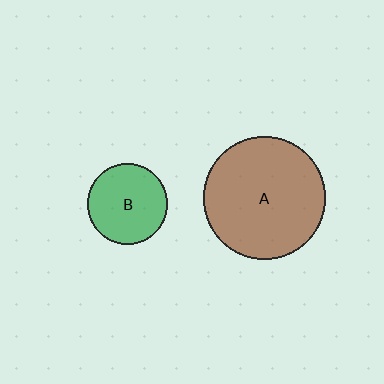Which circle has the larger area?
Circle A (brown).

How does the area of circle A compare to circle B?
Approximately 2.3 times.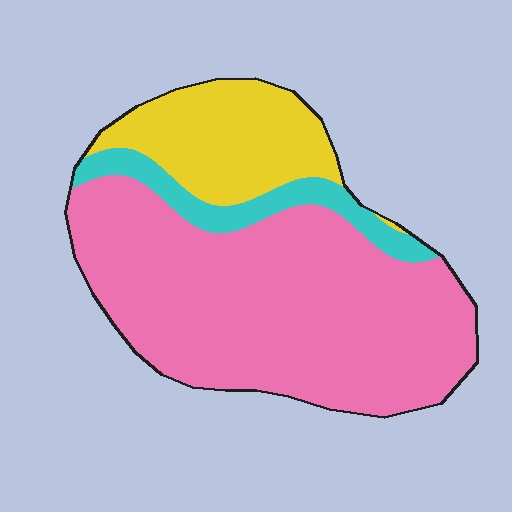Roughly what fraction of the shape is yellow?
Yellow takes up less than a quarter of the shape.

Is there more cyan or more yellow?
Yellow.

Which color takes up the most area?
Pink, at roughly 70%.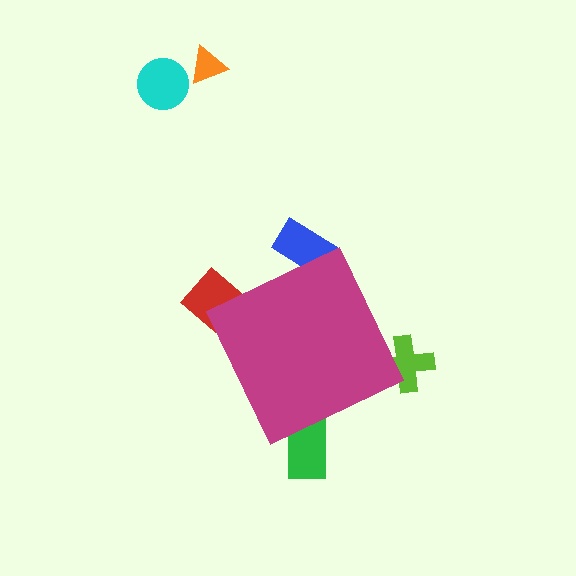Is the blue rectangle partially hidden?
Yes, the blue rectangle is partially hidden behind the magenta diamond.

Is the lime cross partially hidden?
Yes, the lime cross is partially hidden behind the magenta diamond.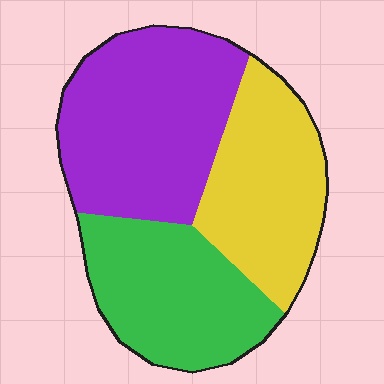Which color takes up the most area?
Purple, at roughly 40%.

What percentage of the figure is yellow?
Yellow takes up about one third (1/3) of the figure.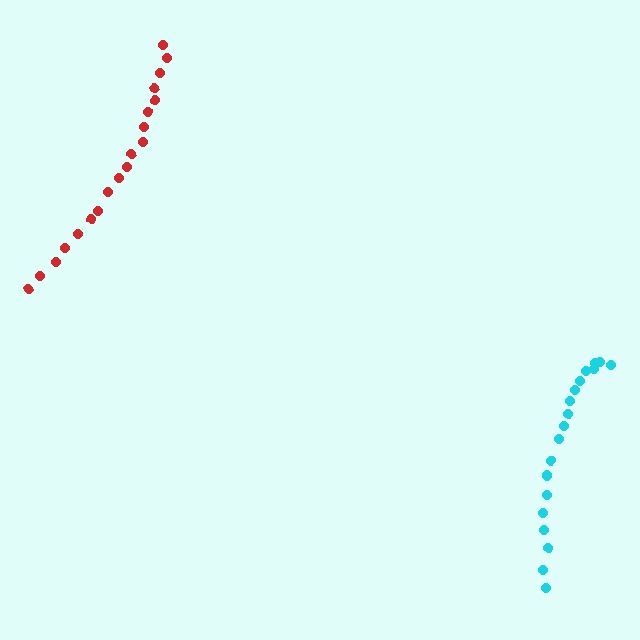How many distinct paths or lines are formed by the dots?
There are 2 distinct paths.